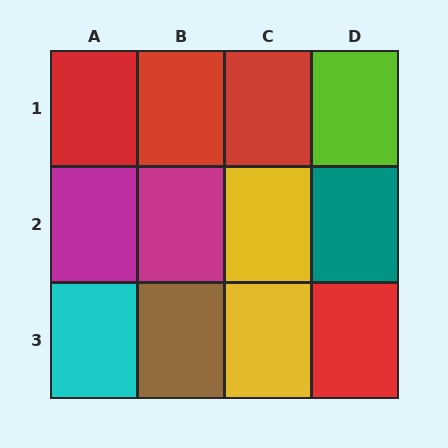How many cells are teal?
1 cell is teal.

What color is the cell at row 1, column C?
Red.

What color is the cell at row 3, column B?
Brown.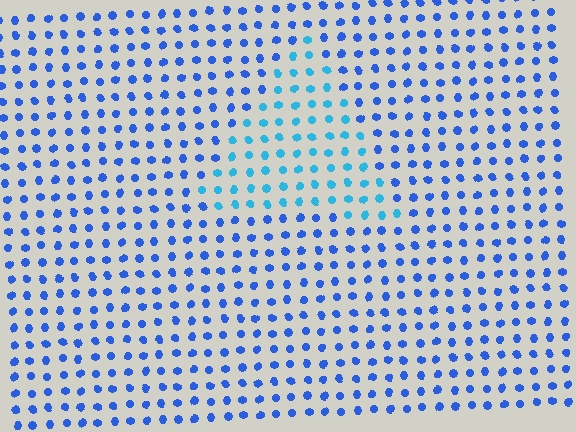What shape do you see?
I see a triangle.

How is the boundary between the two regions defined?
The boundary is defined purely by a slight shift in hue (about 30 degrees). Spacing, size, and orientation are identical on both sides.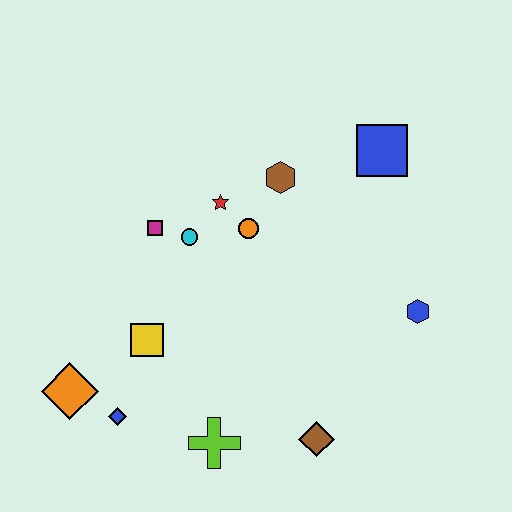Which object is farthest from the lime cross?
The blue square is farthest from the lime cross.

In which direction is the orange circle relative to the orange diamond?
The orange circle is to the right of the orange diamond.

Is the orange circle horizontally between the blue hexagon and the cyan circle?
Yes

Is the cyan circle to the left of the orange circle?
Yes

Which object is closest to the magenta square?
The cyan circle is closest to the magenta square.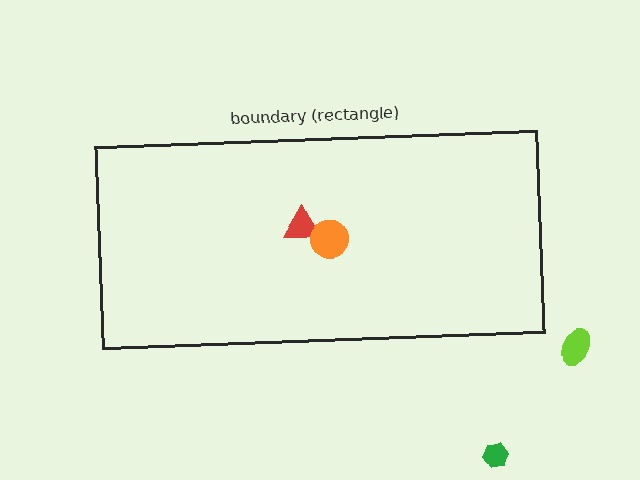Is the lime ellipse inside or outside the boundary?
Outside.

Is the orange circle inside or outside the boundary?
Inside.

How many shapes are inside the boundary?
2 inside, 2 outside.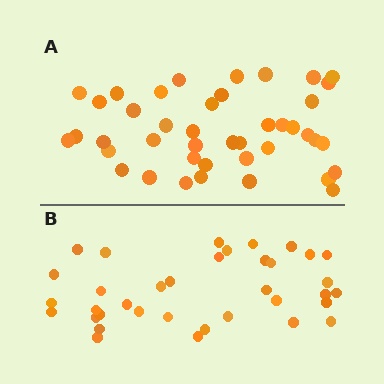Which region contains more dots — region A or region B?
Region A (the top region) has more dots.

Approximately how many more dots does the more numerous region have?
Region A has about 6 more dots than region B.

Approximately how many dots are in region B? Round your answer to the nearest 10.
About 40 dots. (The exact count is 36, which rounds to 40.)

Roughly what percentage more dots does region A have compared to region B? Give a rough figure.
About 15% more.